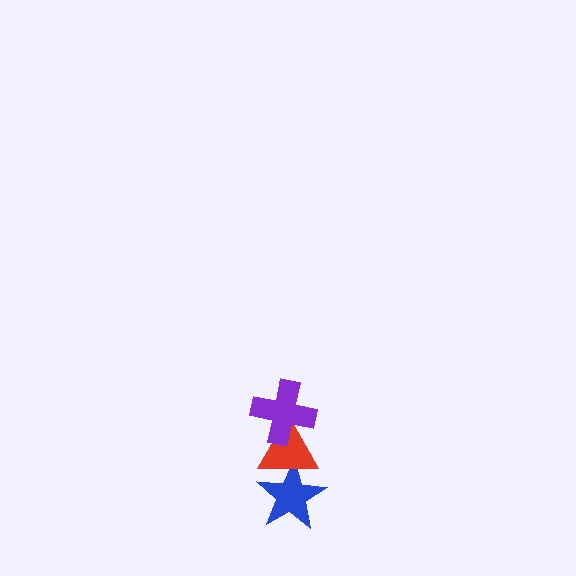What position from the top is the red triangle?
The red triangle is 2nd from the top.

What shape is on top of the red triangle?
The purple cross is on top of the red triangle.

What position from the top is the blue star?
The blue star is 3rd from the top.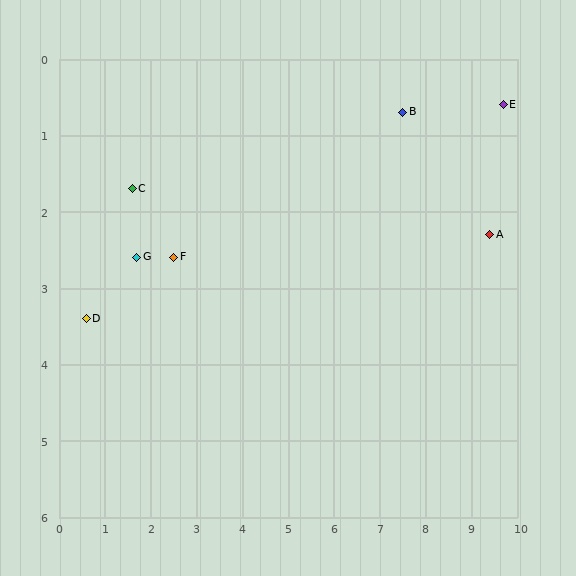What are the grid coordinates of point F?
Point F is at approximately (2.5, 2.6).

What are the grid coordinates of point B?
Point B is at approximately (7.5, 0.7).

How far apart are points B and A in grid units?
Points B and A are about 2.5 grid units apart.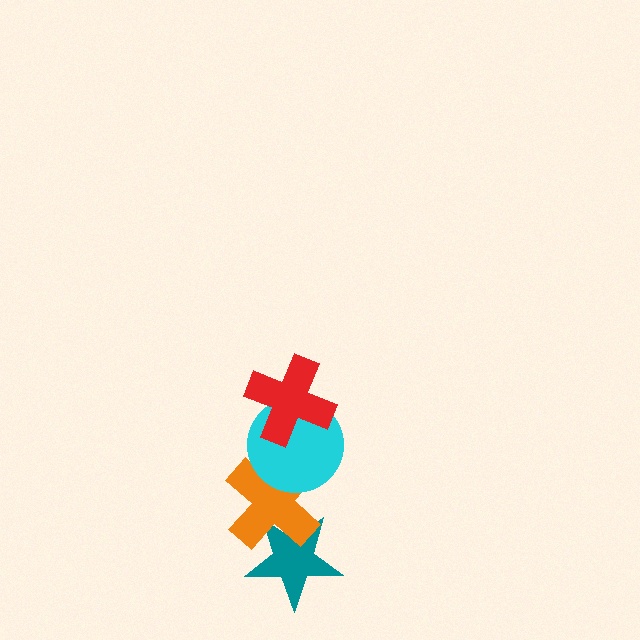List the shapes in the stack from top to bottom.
From top to bottom: the red cross, the cyan circle, the orange cross, the teal star.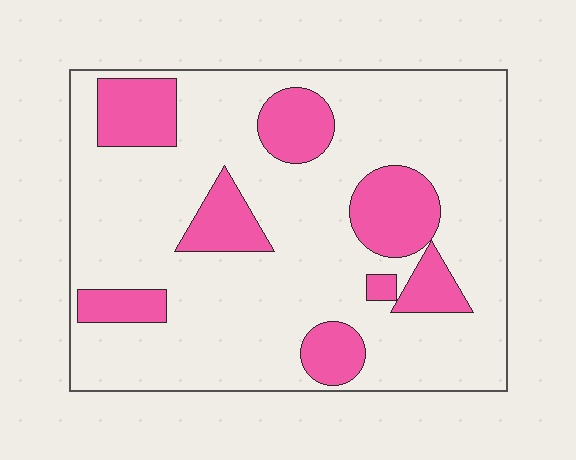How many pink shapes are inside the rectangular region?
8.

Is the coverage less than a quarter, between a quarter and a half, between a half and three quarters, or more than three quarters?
Less than a quarter.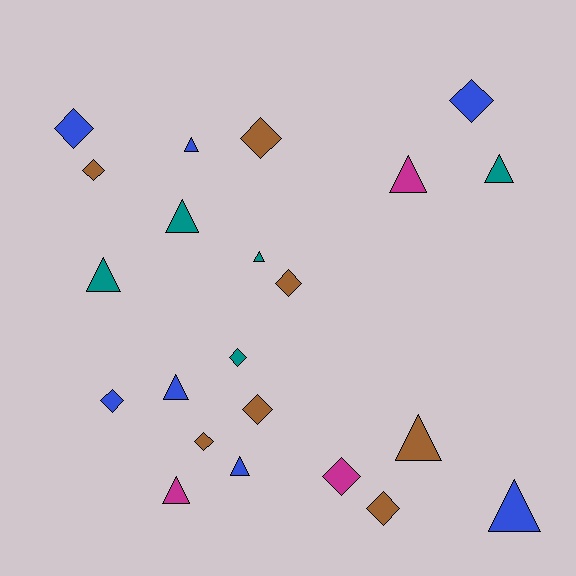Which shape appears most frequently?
Triangle, with 11 objects.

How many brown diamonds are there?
There are 6 brown diamonds.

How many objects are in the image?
There are 22 objects.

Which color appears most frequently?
Brown, with 7 objects.